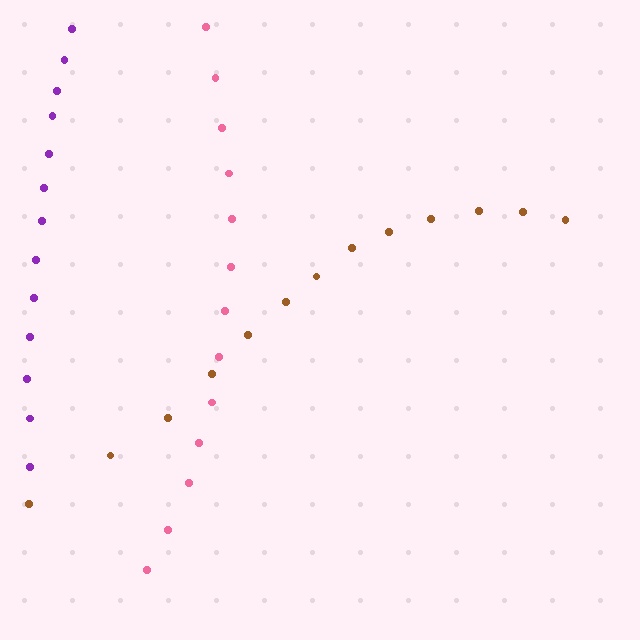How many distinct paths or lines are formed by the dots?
There are 3 distinct paths.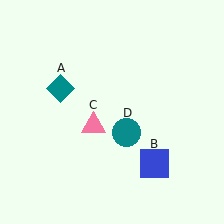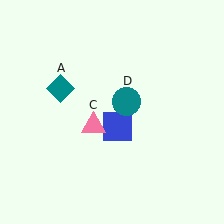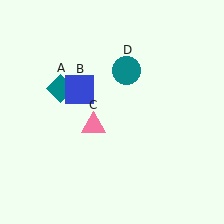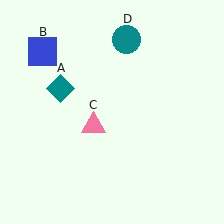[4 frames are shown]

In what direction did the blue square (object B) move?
The blue square (object B) moved up and to the left.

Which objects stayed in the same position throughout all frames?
Teal diamond (object A) and pink triangle (object C) remained stationary.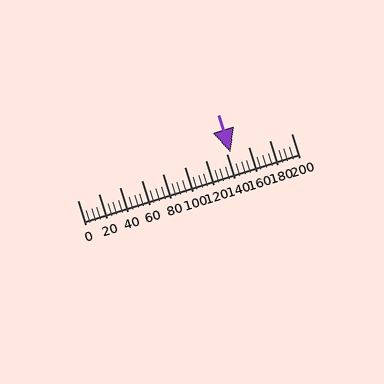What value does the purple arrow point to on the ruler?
The purple arrow points to approximately 143.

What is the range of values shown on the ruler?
The ruler shows values from 0 to 200.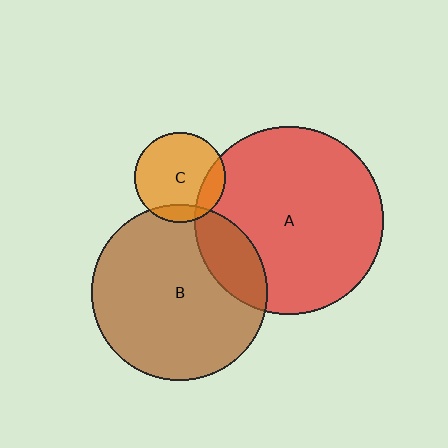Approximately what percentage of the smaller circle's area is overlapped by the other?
Approximately 20%.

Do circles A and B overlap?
Yes.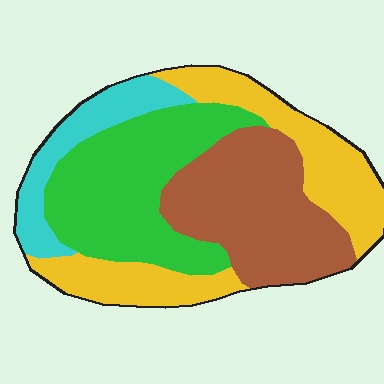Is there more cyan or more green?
Green.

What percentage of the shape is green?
Green covers 31% of the shape.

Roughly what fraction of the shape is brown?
Brown takes up about one quarter (1/4) of the shape.